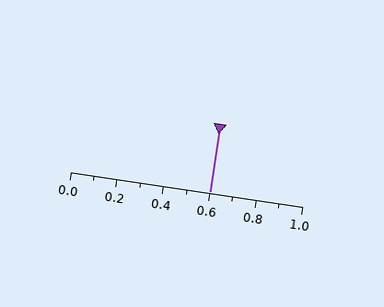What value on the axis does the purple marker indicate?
The marker indicates approximately 0.6.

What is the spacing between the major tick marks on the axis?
The major ticks are spaced 0.2 apart.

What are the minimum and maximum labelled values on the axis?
The axis runs from 0.0 to 1.0.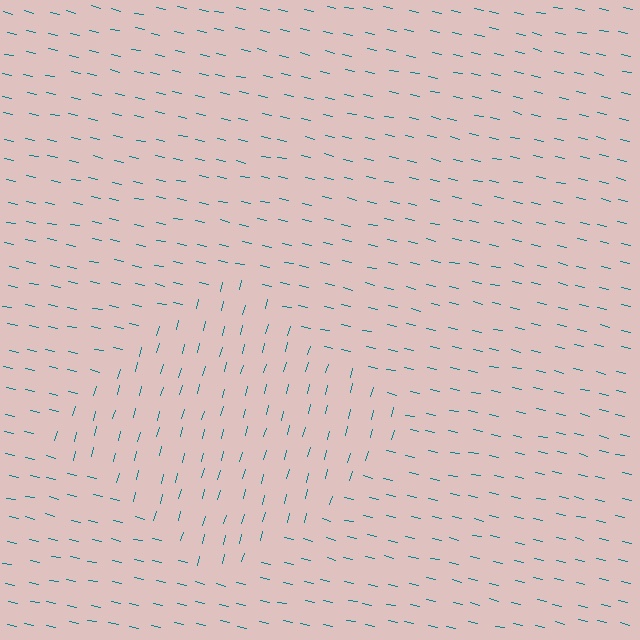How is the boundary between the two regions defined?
The boundary is defined purely by a change in line orientation (approximately 87 degrees difference). All lines are the same color and thickness.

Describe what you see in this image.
The image is filled with small teal line segments. A diamond region in the image has lines oriented differently from the surrounding lines, creating a visible texture boundary.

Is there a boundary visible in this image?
Yes, there is a texture boundary formed by a change in line orientation.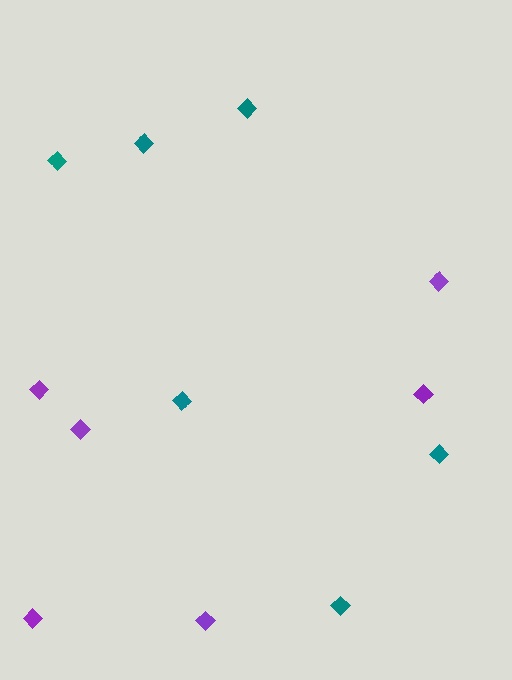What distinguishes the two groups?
There are 2 groups: one group of teal diamonds (6) and one group of purple diamonds (6).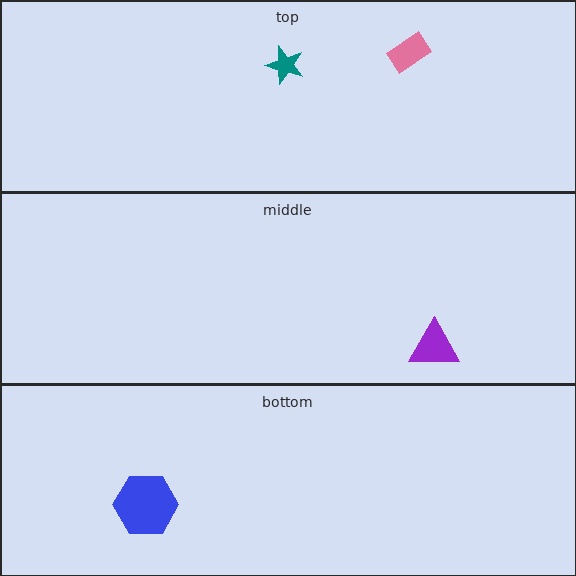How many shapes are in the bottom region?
1.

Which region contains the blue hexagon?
The bottom region.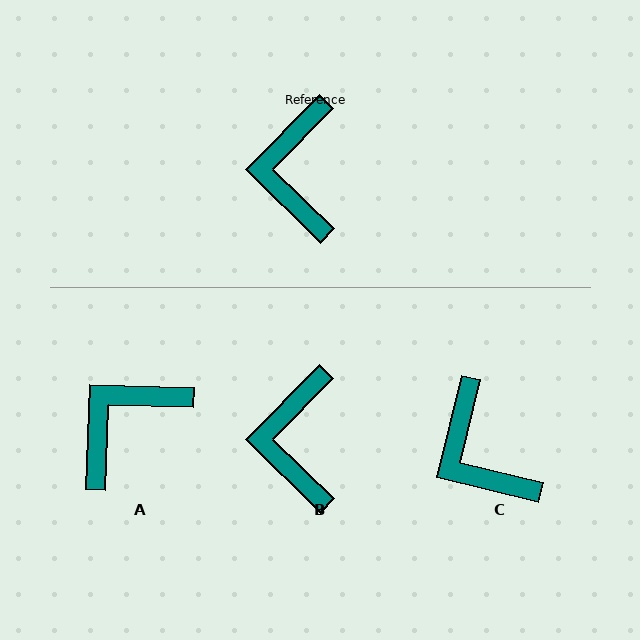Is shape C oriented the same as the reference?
No, it is off by about 31 degrees.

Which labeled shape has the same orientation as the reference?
B.